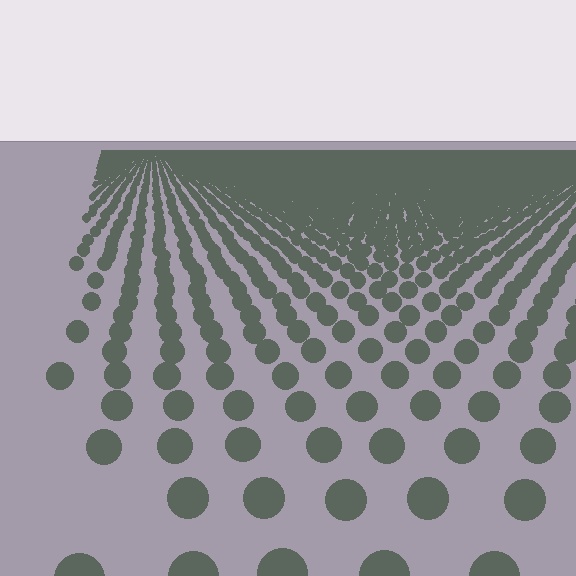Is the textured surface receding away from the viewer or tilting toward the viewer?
The surface is receding away from the viewer. Texture elements get smaller and denser toward the top.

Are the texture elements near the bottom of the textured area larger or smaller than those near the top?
Larger. Near the bottom, elements are closer to the viewer and appear at a bigger on-screen size.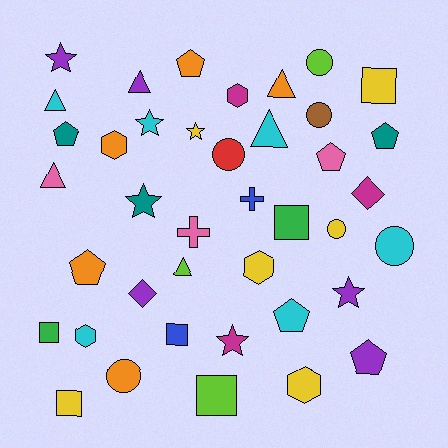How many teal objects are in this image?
There are 3 teal objects.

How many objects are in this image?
There are 40 objects.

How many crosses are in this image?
There are 2 crosses.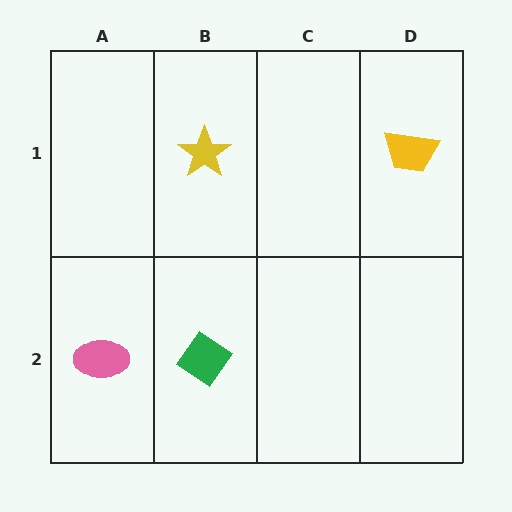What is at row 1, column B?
A yellow star.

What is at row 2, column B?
A green diamond.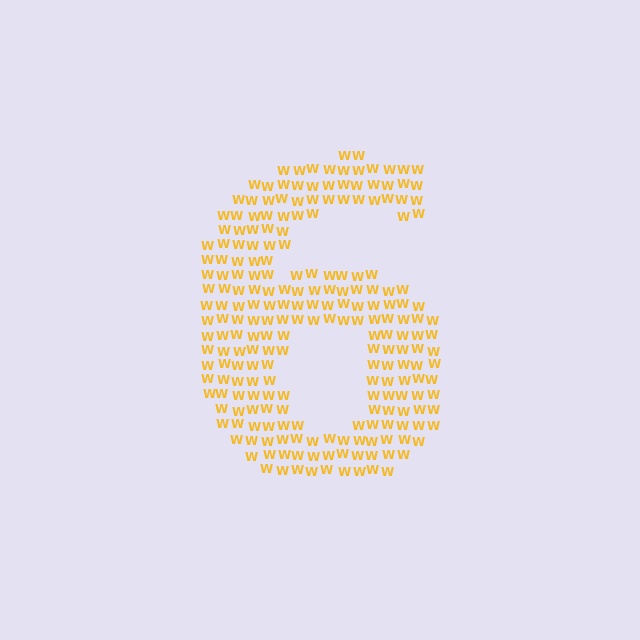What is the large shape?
The large shape is the digit 6.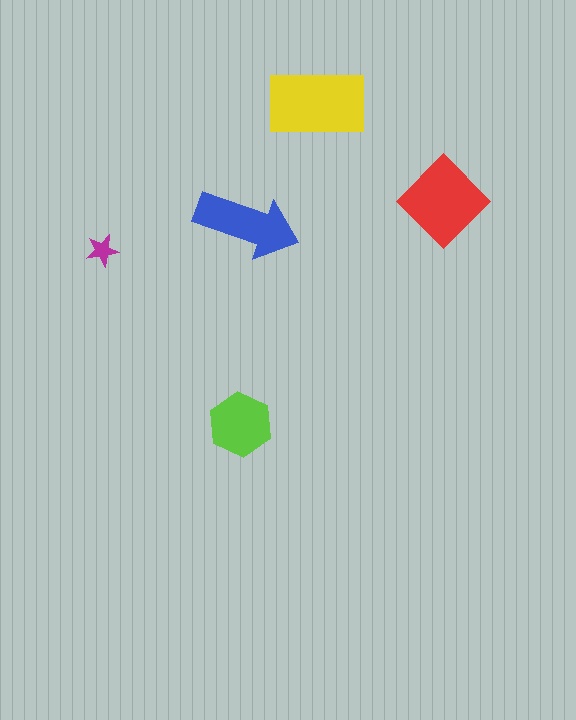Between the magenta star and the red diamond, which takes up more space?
The red diamond.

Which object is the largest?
The yellow rectangle.